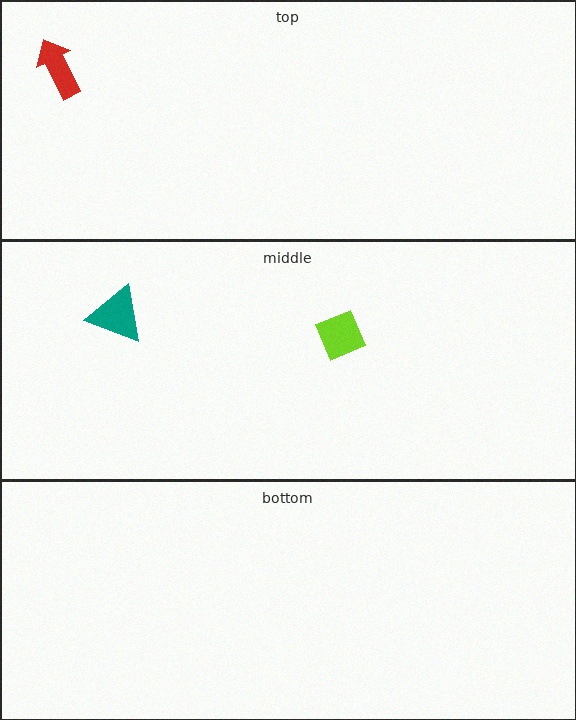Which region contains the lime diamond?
The middle region.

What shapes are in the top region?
The red arrow.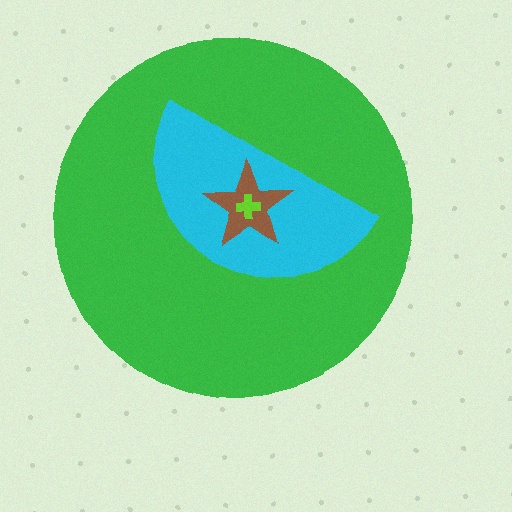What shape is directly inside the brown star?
The lime cross.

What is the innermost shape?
The lime cross.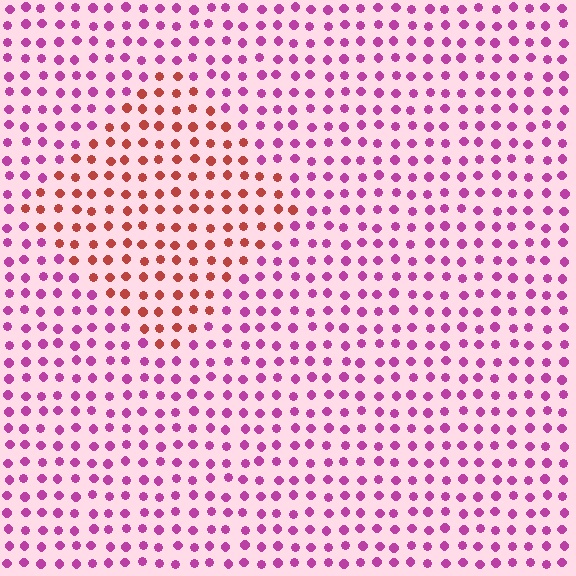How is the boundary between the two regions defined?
The boundary is defined purely by a slight shift in hue (about 51 degrees). Spacing, size, and orientation are identical on both sides.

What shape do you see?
I see a diamond.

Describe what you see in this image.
The image is filled with small magenta elements in a uniform arrangement. A diamond-shaped region is visible where the elements are tinted to a slightly different hue, forming a subtle color boundary.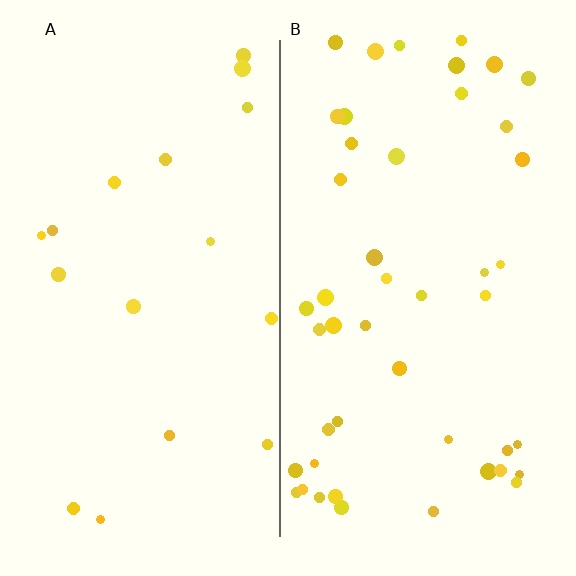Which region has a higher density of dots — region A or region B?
B (the right).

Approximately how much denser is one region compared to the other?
Approximately 2.7× — region B over region A.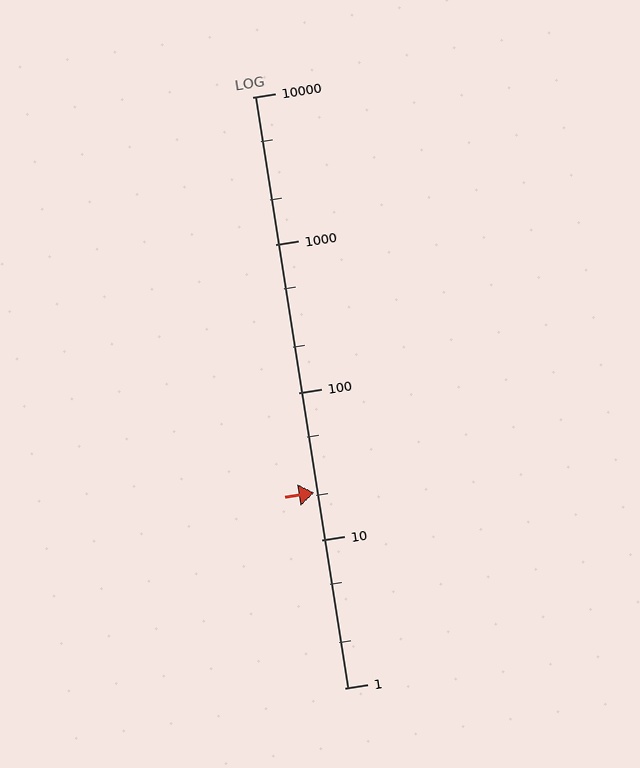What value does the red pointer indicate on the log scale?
The pointer indicates approximately 21.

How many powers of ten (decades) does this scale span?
The scale spans 4 decades, from 1 to 10000.